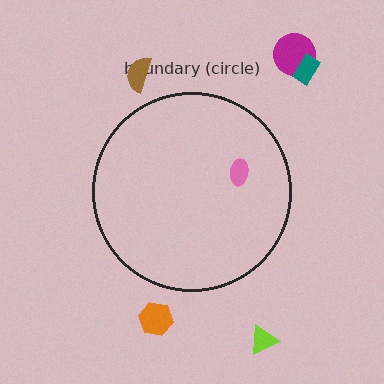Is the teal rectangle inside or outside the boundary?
Outside.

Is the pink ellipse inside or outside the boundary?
Inside.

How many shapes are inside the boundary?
1 inside, 5 outside.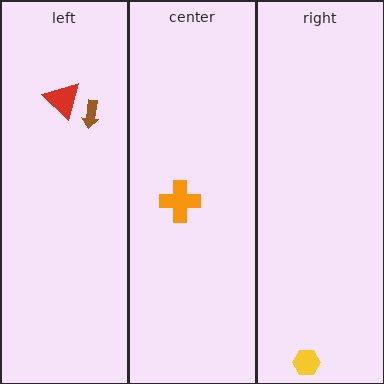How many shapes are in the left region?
2.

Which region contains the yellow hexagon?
The right region.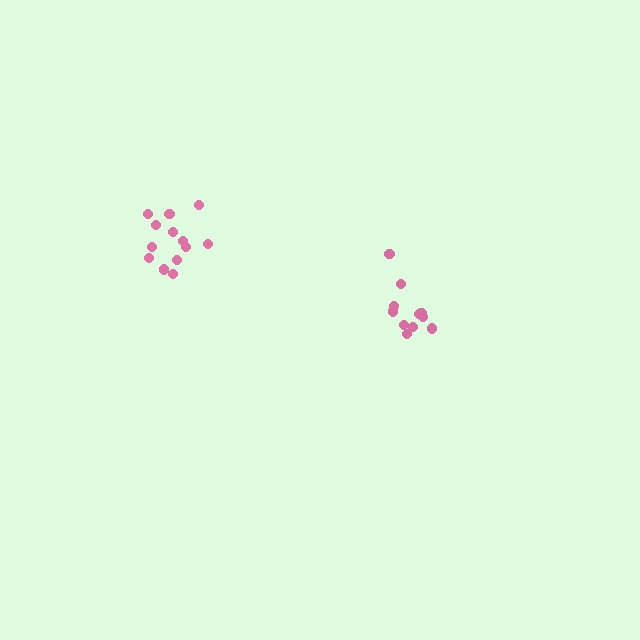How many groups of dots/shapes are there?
There are 2 groups.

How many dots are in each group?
Group 1: 11 dots, Group 2: 13 dots (24 total).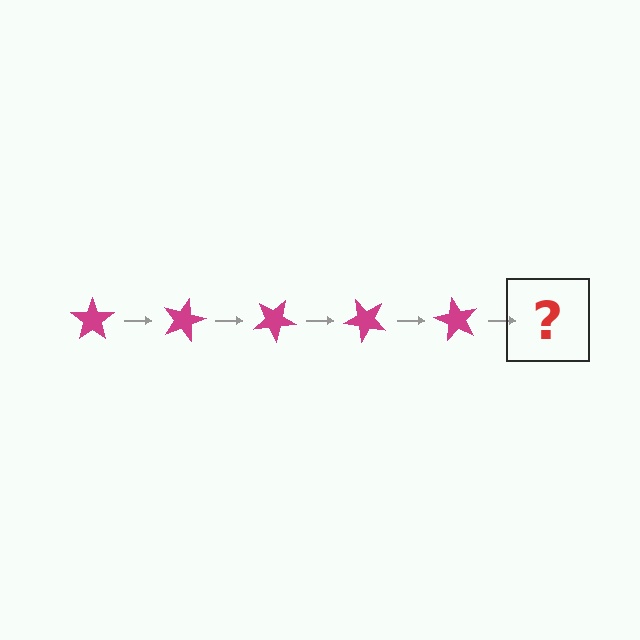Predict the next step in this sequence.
The next step is a magenta star rotated 75 degrees.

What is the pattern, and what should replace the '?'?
The pattern is that the star rotates 15 degrees each step. The '?' should be a magenta star rotated 75 degrees.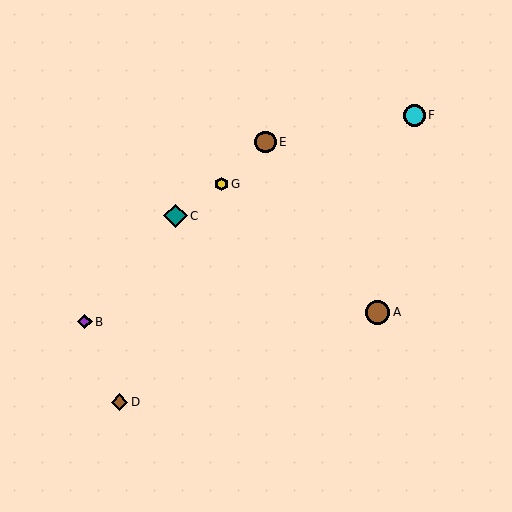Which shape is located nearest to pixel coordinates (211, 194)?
The yellow hexagon (labeled G) at (222, 184) is nearest to that location.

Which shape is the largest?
The brown circle (labeled A) is the largest.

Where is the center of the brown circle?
The center of the brown circle is at (378, 312).